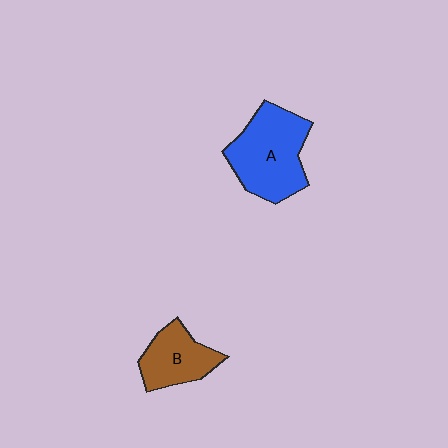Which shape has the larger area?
Shape A (blue).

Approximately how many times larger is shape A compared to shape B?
Approximately 1.6 times.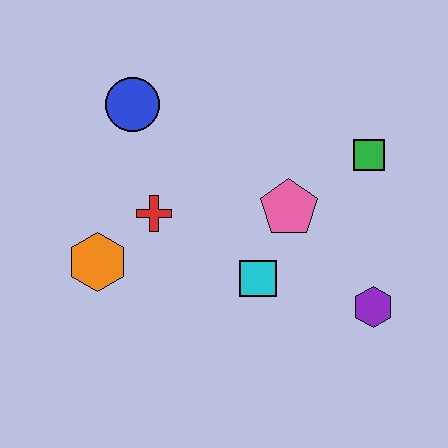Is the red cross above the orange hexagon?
Yes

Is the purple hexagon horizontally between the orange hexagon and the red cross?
No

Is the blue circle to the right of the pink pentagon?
No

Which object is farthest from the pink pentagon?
The orange hexagon is farthest from the pink pentagon.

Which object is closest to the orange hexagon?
The red cross is closest to the orange hexagon.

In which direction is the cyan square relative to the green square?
The cyan square is below the green square.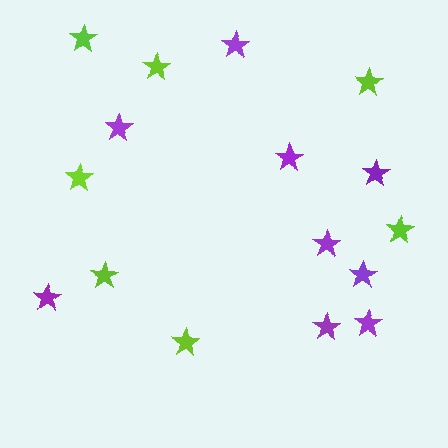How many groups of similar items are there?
There are 2 groups: one group of lime stars (7) and one group of purple stars (9).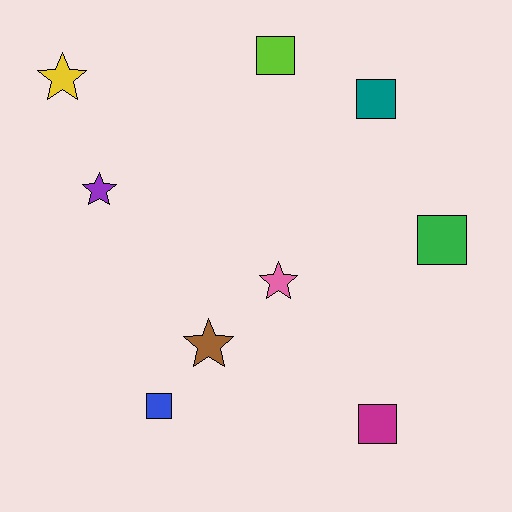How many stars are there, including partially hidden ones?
There are 4 stars.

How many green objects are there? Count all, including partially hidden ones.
There is 1 green object.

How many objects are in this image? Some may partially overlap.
There are 9 objects.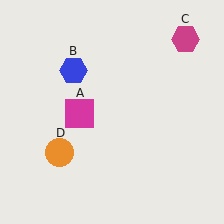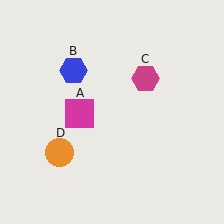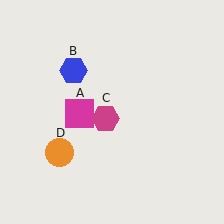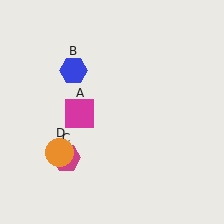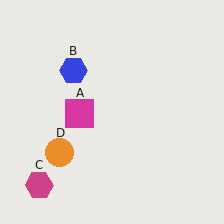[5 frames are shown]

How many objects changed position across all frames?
1 object changed position: magenta hexagon (object C).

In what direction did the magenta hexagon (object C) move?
The magenta hexagon (object C) moved down and to the left.